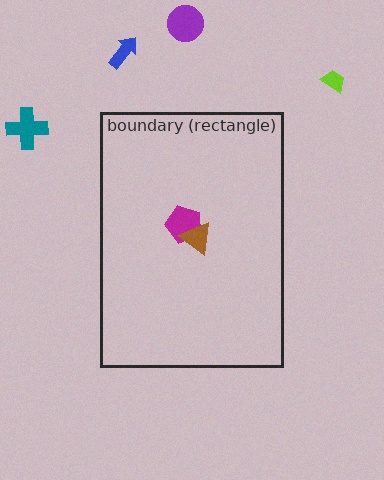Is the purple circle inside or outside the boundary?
Outside.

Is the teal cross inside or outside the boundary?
Outside.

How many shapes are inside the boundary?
2 inside, 4 outside.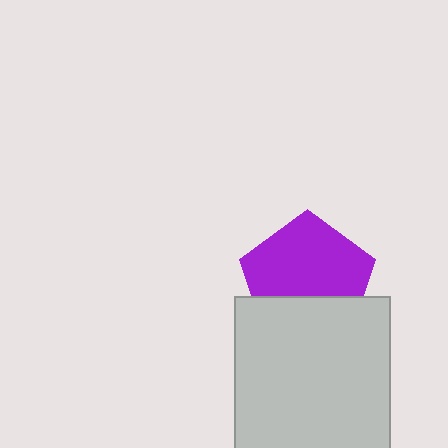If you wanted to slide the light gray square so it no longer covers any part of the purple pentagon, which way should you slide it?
Slide it down — that is the most direct way to separate the two shapes.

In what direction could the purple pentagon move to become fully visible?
The purple pentagon could move up. That would shift it out from behind the light gray square entirely.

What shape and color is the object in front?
The object in front is a light gray square.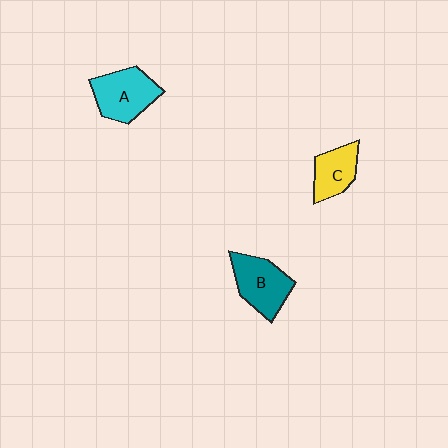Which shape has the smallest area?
Shape C (yellow).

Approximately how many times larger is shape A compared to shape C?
Approximately 1.4 times.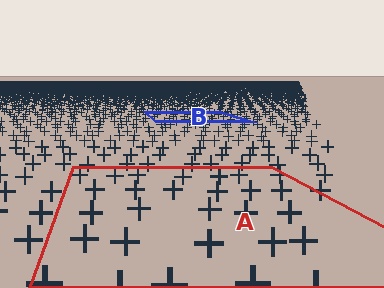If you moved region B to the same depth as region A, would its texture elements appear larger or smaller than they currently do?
They would appear larger. At a closer depth, the same texture elements are projected at a bigger on-screen size.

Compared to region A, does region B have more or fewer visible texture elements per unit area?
Region B has more texture elements per unit area — they are packed more densely because it is farther away.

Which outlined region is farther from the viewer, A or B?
Region B is farther from the viewer — the texture elements inside it appear smaller and more densely packed.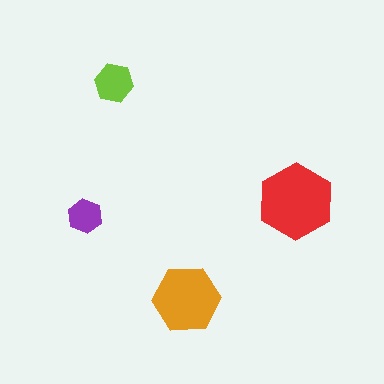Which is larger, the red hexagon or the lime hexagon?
The red one.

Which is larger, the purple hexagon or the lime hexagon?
The lime one.